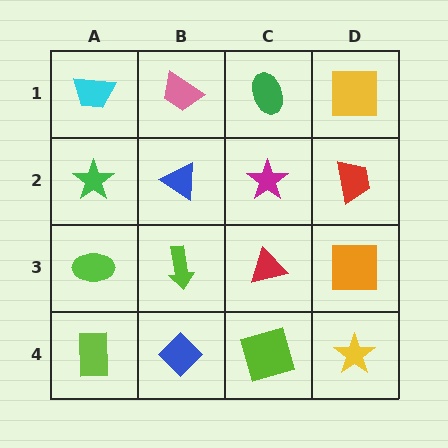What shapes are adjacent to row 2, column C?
A green ellipse (row 1, column C), a red triangle (row 3, column C), a blue triangle (row 2, column B), a red trapezoid (row 2, column D).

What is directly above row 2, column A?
A cyan trapezoid.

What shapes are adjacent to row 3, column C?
A magenta star (row 2, column C), a lime square (row 4, column C), a lime arrow (row 3, column B), an orange square (row 3, column D).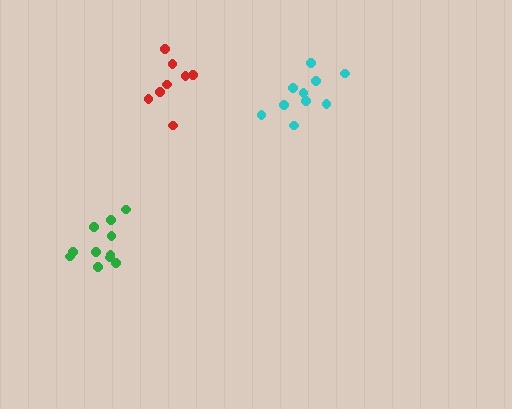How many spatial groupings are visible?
There are 3 spatial groupings.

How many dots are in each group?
Group 1: 11 dots, Group 2: 10 dots, Group 3: 8 dots (29 total).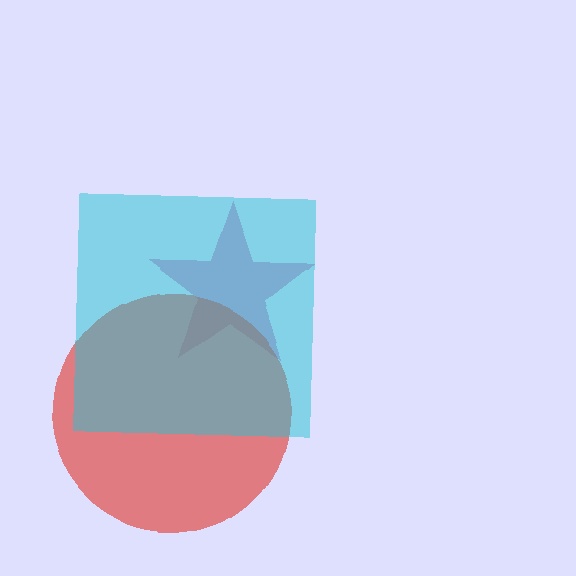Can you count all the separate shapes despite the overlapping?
Yes, there are 3 separate shapes.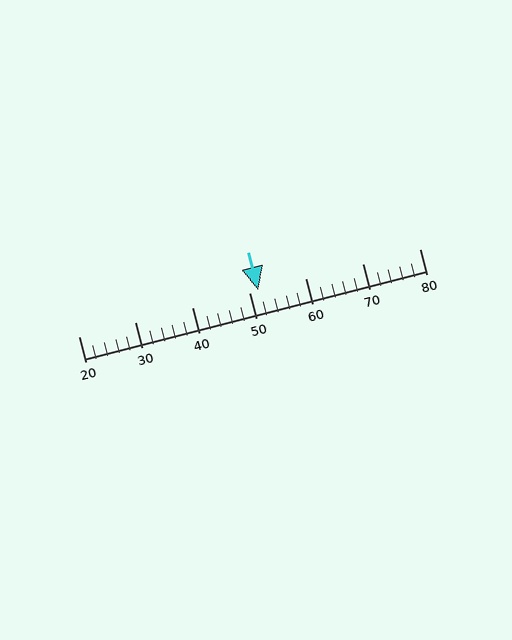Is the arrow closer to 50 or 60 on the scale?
The arrow is closer to 50.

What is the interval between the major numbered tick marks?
The major tick marks are spaced 10 units apart.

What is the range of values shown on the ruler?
The ruler shows values from 20 to 80.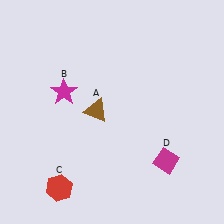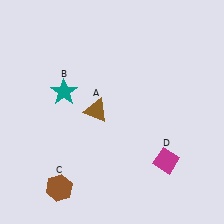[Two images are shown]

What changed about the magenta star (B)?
In Image 1, B is magenta. In Image 2, it changed to teal.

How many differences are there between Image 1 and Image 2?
There are 2 differences between the two images.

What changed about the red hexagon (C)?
In Image 1, C is red. In Image 2, it changed to brown.